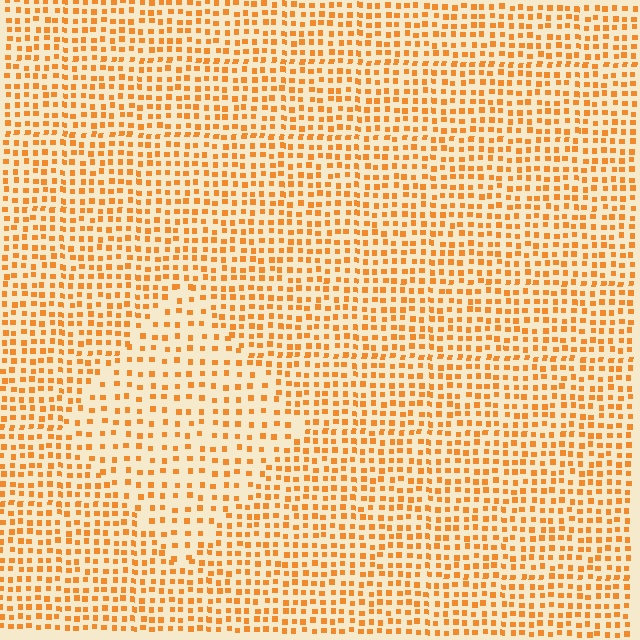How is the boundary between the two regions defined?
The boundary is defined by a change in element density (approximately 1.7x ratio). All elements are the same color, size, and shape.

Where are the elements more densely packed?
The elements are more densely packed outside the diamond boundary.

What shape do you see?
I see a diamond.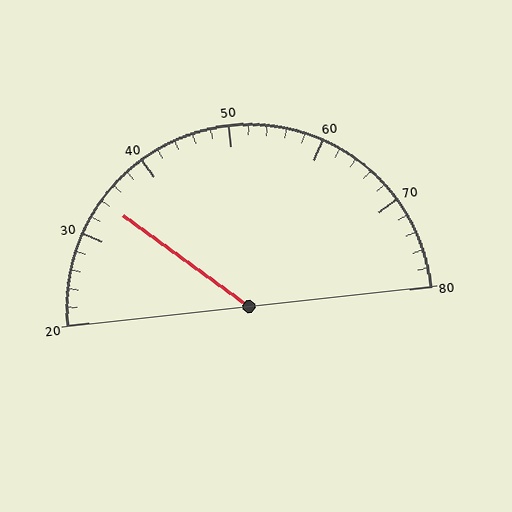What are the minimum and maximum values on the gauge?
The gauge ranges from 20 to 80.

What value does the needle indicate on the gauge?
The needle indicates approximately 34.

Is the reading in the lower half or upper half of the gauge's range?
The reading is in the lower half of the range (20 to 80).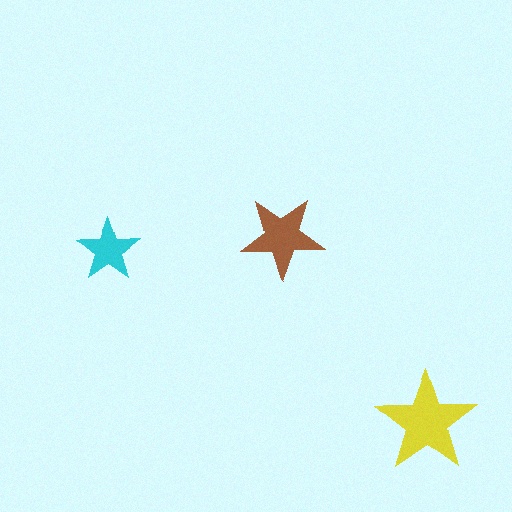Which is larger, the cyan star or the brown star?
The brown one.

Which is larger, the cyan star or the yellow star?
The yellow one.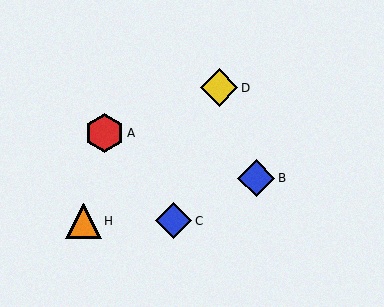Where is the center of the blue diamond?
The center of the blue diamond is at (256, 178).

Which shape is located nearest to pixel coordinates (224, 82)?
The yellow diamond (labeled D) at (219, 88) is nearest to that location.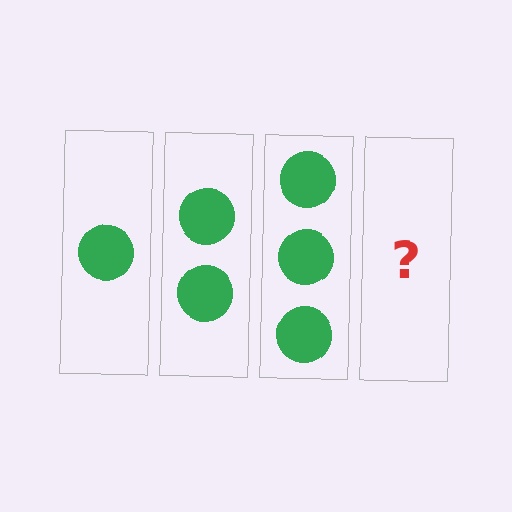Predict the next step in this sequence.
The next step is 4 circles.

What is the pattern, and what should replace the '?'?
The pattern is that each step adds one more circle. The '?' should be 4 circles.